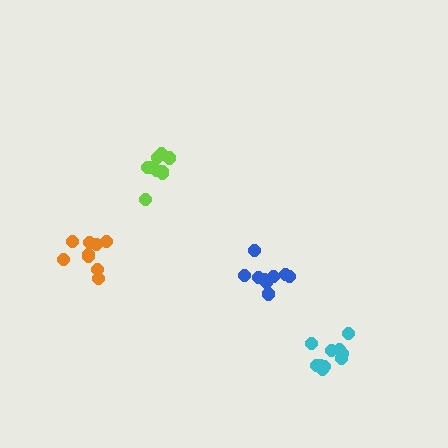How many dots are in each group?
Group 1: 9 dots, Group 2: 10 dots, Group 3: 9 dots, Group 4: 9 dots (37 total).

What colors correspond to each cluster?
The clusters are colored: blue, cyan, lime, orange.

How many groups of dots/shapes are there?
There are 4 groups.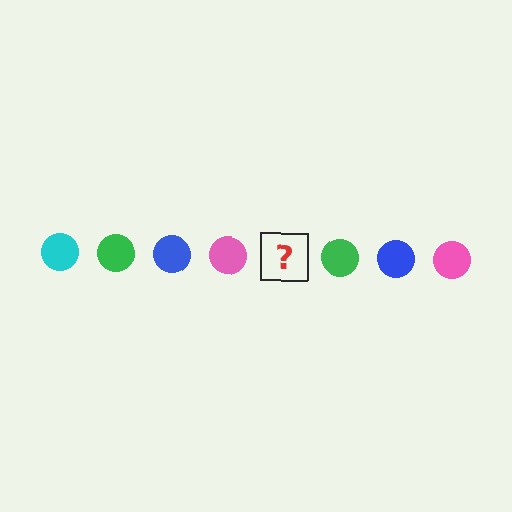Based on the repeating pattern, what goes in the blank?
The blank should be a cyan circle.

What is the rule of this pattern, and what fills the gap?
The rule is that the pattern cycles through cyan, green, blue, pink circles. The gap should be filled with a cyan circle.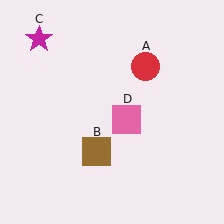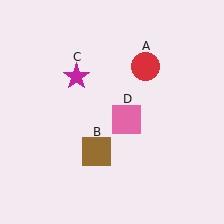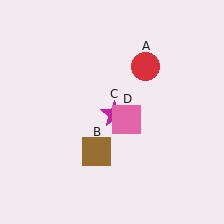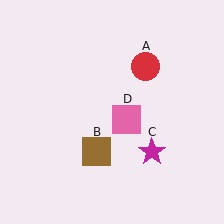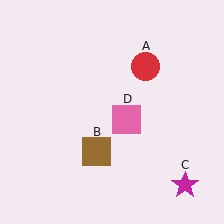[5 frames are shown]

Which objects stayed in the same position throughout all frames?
Red circle (object A) and brown square (object B) and pink square (object D) remained stationary.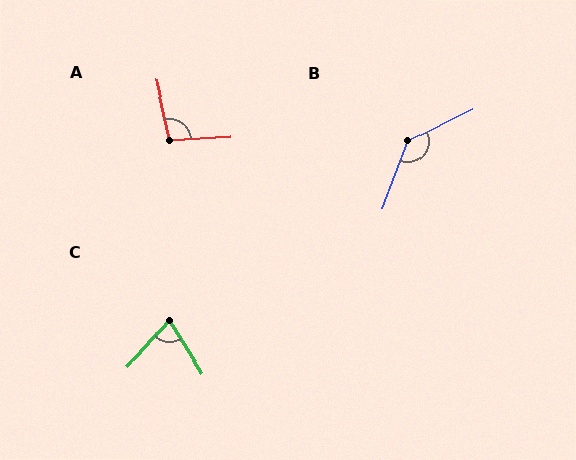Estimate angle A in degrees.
Approximately 99 degrees.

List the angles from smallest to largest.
C (74°), A (99°), B (137°).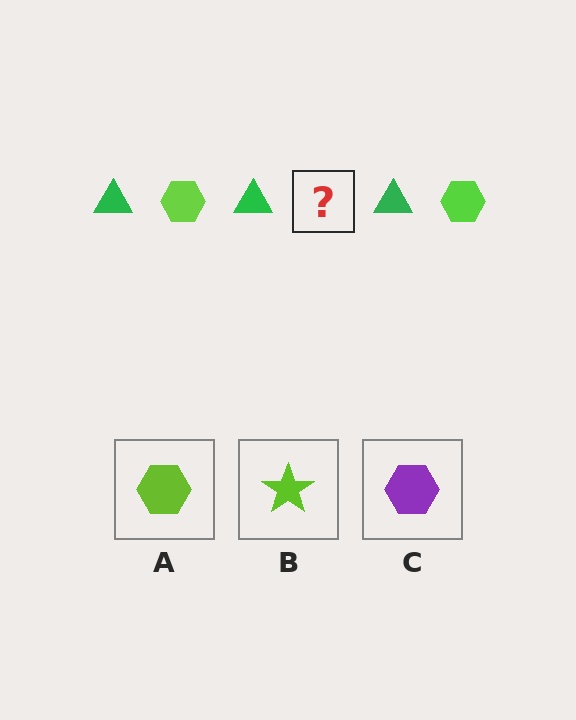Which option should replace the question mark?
Option A.